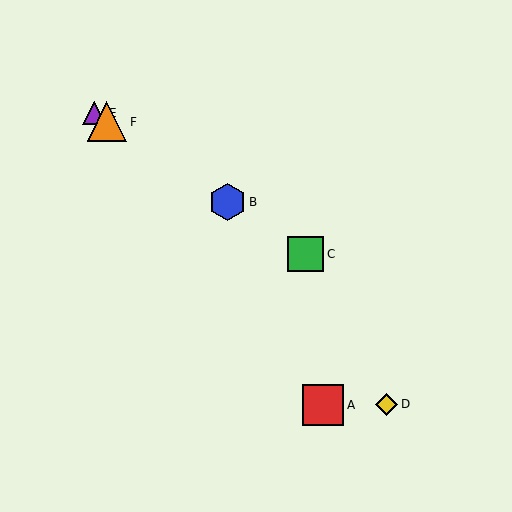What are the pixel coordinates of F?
Object F is at (107, 122).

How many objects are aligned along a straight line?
4 objects (B, C, E, F) are aligned along a straight line.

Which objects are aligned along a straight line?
Objects B, C, E, F are aligned along a straight line.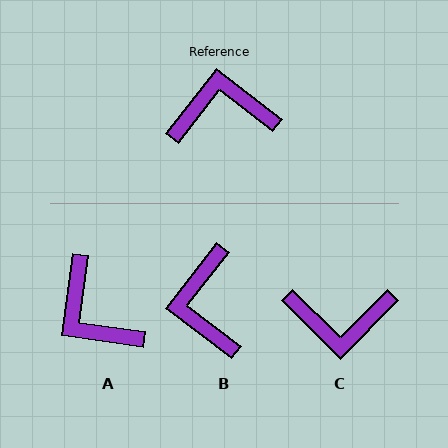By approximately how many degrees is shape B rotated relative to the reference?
Approximately 90 degrees counter-clockwise.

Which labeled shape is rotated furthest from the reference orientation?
C, about 173 degrees away.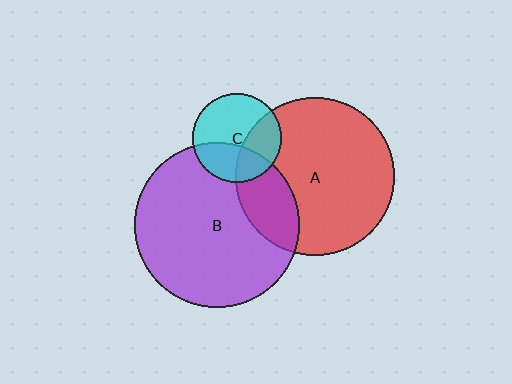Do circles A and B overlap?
Yes.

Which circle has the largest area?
Circle B (purple).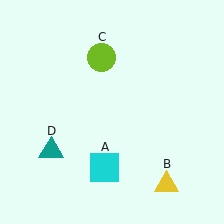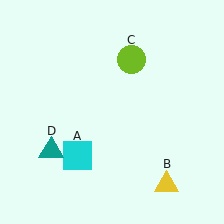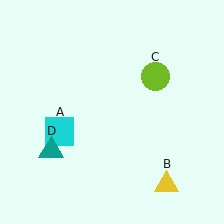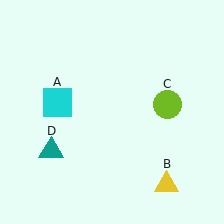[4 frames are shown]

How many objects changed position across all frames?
2 objects changed position: cyan square (object A), lime circle (object C).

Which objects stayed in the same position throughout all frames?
Yellow triangle (object B) and teal triangle (object D) remained stationary.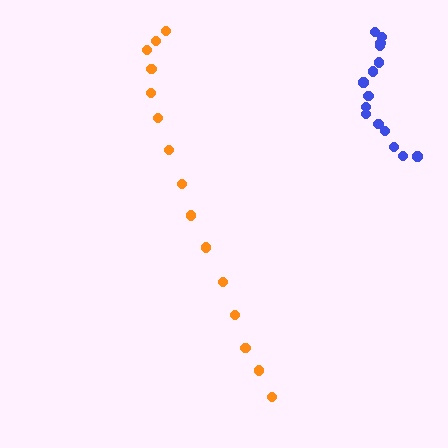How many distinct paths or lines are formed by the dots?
There are 2 distinct paths.